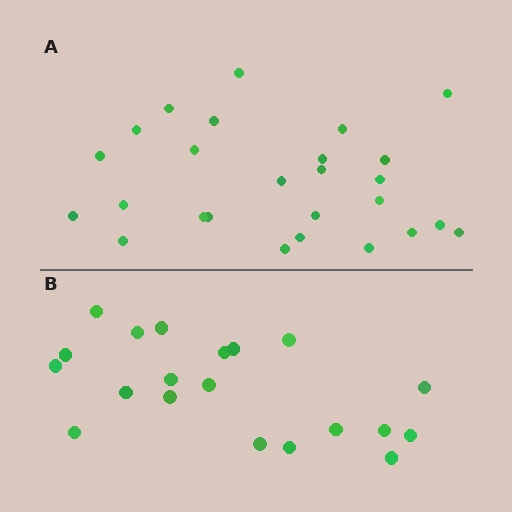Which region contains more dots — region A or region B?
Region A (the top region) has more dots.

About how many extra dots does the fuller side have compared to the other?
Region A has about 6 more dots than region B.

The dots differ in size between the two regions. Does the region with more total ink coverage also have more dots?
No. Region B has more total ink coverage because its dots are larger, but region A actually contains more individual dots. Total area can be misleading — the number of items is what matters here.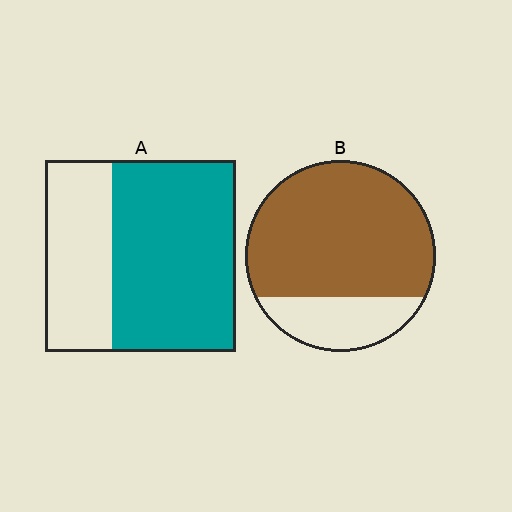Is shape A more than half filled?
Yes.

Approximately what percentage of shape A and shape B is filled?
A is approximately 65% and B is approximately 75%.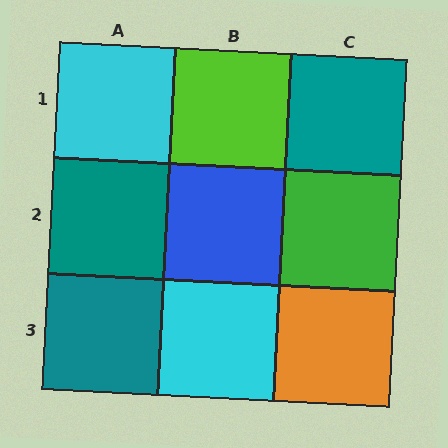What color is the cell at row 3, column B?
Cyan.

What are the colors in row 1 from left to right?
Cyan, lime, teal.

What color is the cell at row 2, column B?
Blue.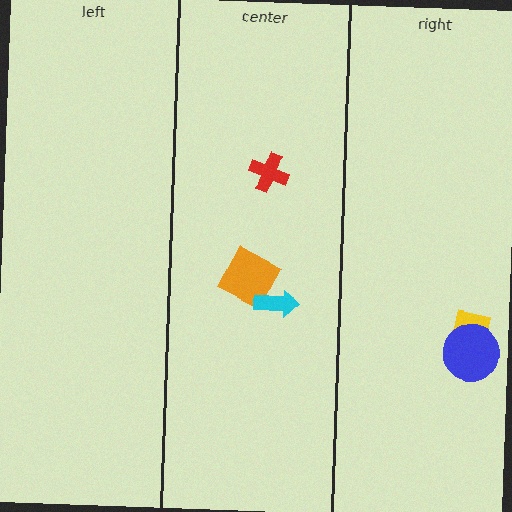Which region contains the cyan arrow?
The center region.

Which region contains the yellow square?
The right region.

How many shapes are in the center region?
3.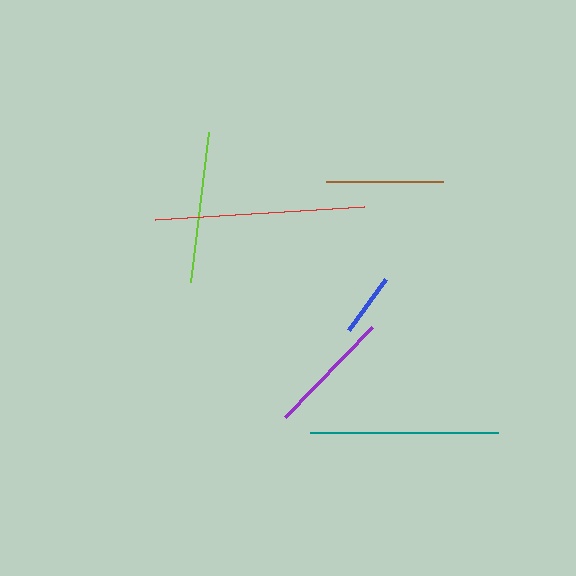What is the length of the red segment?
The red segment is approximately 209 pixels long.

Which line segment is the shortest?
The blue line is the shortest at approximately 63 pixels.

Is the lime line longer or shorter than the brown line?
The lime line is longer than the brown line.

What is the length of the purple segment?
The purple segment is approximately 125 pixels long.